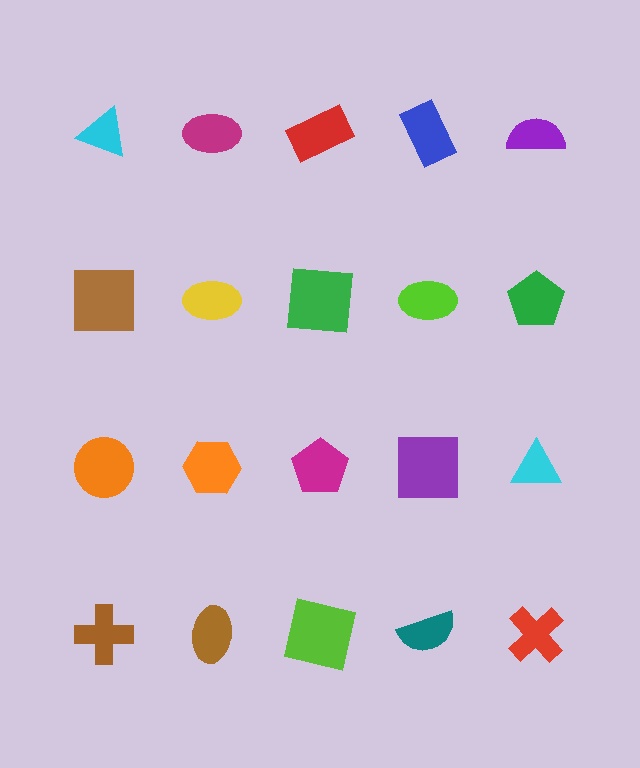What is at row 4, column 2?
A brown ellipse.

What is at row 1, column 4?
A blue rectangle.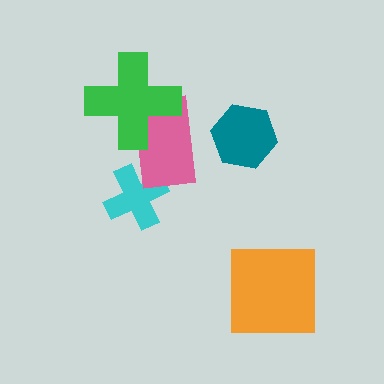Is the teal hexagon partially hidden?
No, no other shape covers it.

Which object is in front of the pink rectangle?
The green cross is in front of the pink rectangle.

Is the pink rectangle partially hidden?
Yes, it is partially covered by another shape.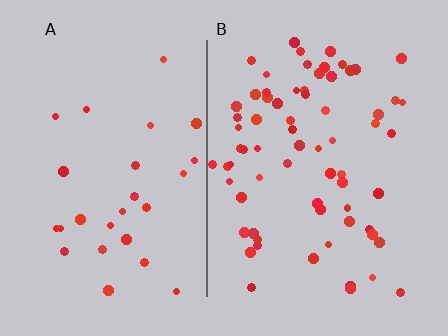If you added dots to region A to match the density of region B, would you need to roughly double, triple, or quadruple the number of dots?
Approximately triple.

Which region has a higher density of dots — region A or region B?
B (the right).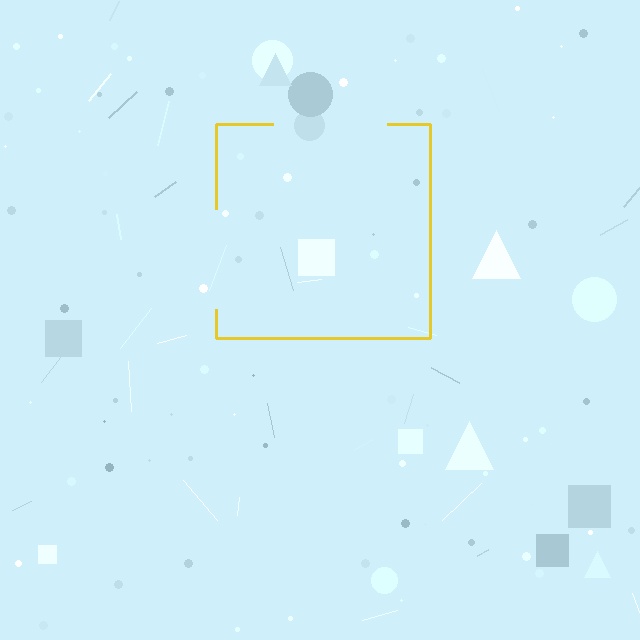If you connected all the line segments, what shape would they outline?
They would outline a square.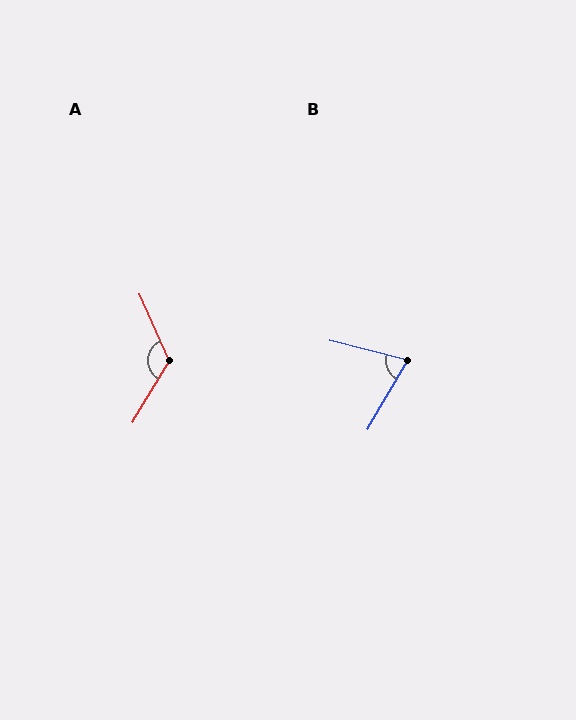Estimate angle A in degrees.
Approximately 125 degrees.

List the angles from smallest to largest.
B (74°), A (125°).